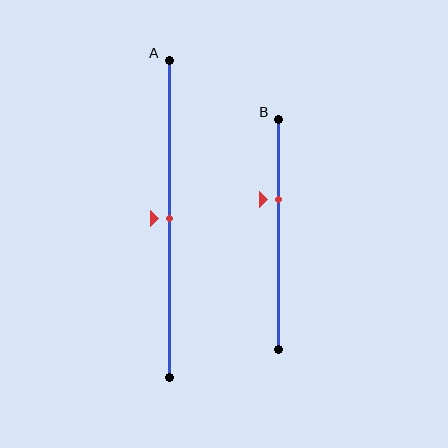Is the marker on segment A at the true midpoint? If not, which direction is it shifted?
Yes, the marker on segment A is at the true midpoint.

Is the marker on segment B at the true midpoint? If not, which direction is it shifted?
No, the marker on segment B is shifted upward by about 15% of the segment length.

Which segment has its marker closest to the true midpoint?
Segment A has its marker closest to the true midpoint.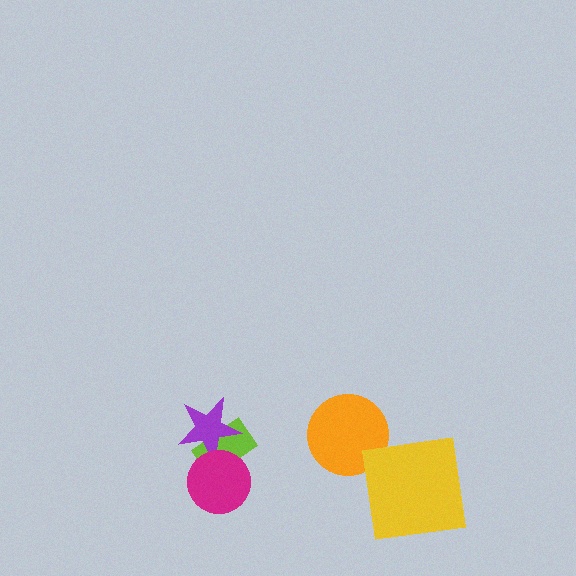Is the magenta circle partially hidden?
No, no other shape covers it.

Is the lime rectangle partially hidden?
Yes, it is partially covered by another shape.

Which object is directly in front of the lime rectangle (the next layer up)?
The purple star is directly in front of the lime rectangle.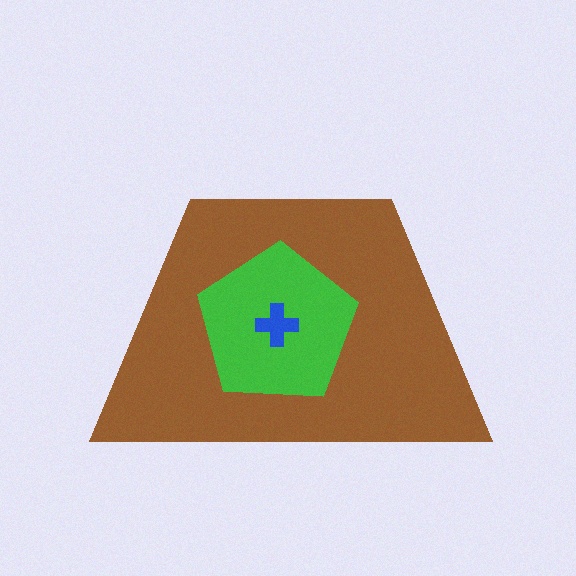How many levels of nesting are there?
3.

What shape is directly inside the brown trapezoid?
The green pentagon.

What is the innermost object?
The blue cross.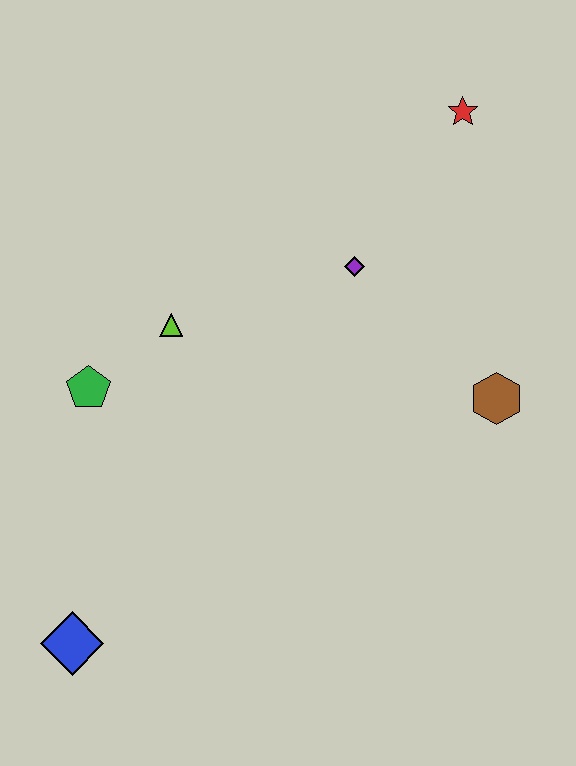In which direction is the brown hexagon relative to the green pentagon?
The brown hexagon is to the right of the green pentagon.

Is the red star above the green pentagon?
Yes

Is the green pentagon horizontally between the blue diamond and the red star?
Yes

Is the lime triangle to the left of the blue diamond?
No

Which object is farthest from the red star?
The blue diamond is farthest from the red star.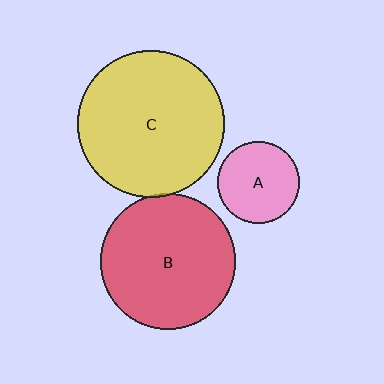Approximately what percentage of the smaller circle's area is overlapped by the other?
Approximately 5%.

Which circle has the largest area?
Circle C (yellow).